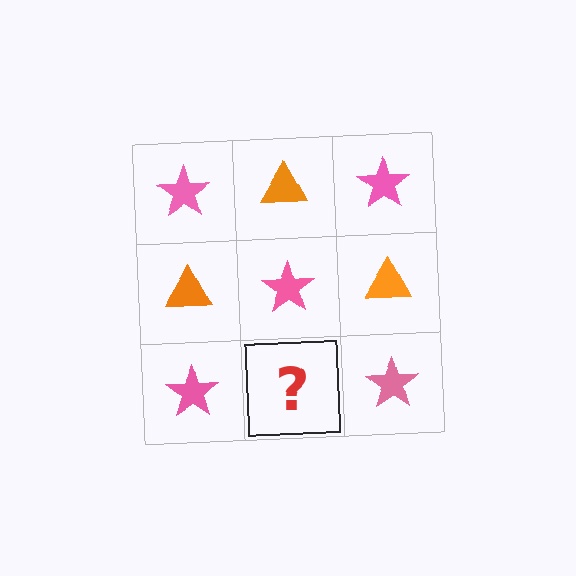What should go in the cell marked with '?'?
The missing cell should contain an orange triangle.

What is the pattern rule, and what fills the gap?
The rule is that it alternates pink star and orange triangle in a checkerboard pattern. The gap should be filled with an orange triangle.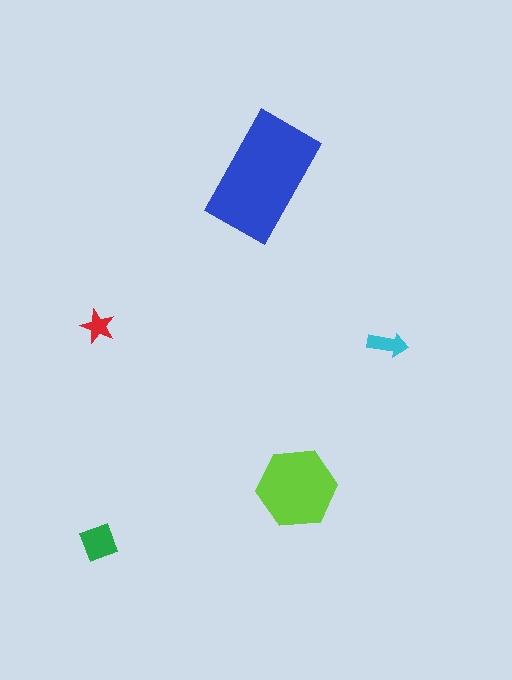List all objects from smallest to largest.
The red star, the cyan arrow, the green diamond, the lime hexagon, the blue rectangle.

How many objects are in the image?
There are 5 objects in the image.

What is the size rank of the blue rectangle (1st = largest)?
1st.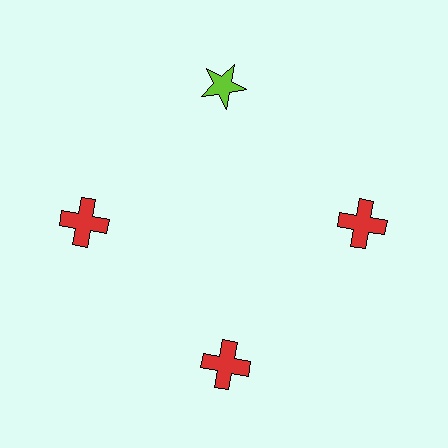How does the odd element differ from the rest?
It differs in both color (lime instead of red) and shape (star instead of cross).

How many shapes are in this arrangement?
There are 4 shapes arranged in a ring pattern.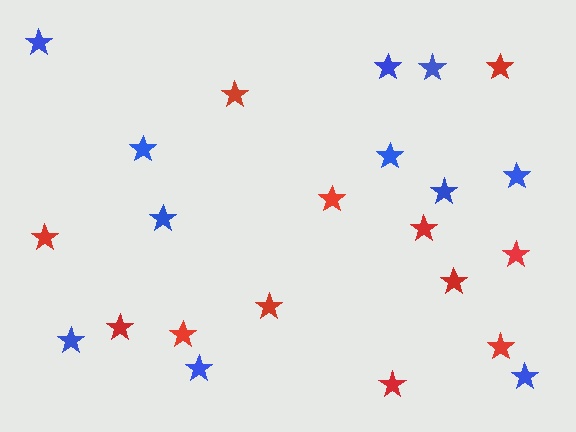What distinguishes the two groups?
There are 2 groups: one group of blue stars (11) and one group of red stars (12).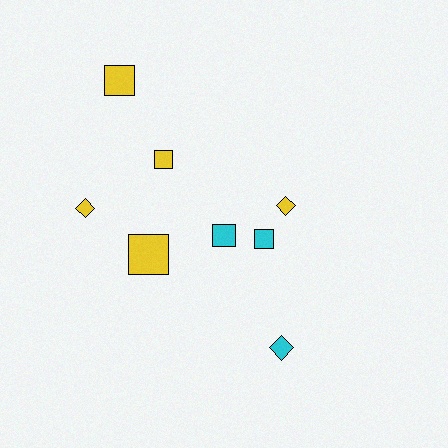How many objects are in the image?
There are 8 objects.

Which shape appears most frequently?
Square, with 5 objects.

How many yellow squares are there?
There are 3 yellow squares.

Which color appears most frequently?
Yellow, with 5 objects.